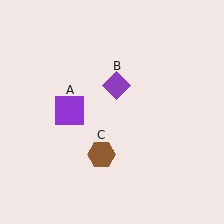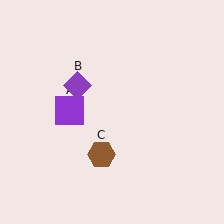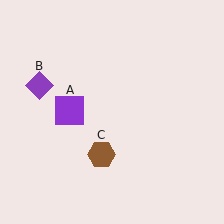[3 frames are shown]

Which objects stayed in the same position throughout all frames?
Purple square (object A) and brown hexagon (object C) remained stationary.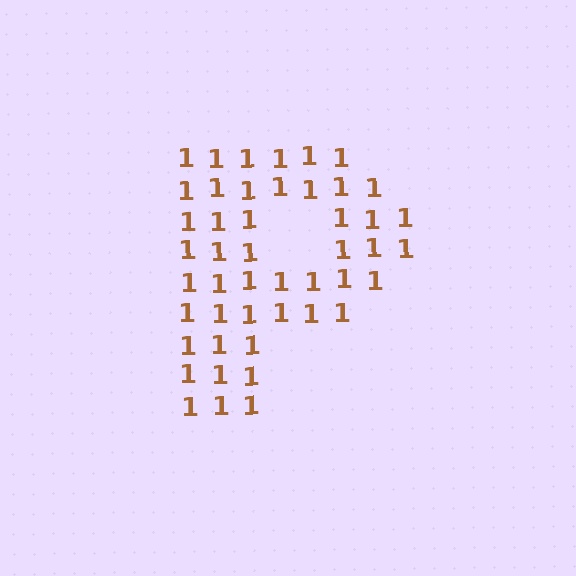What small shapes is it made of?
It is made of small digit 1's.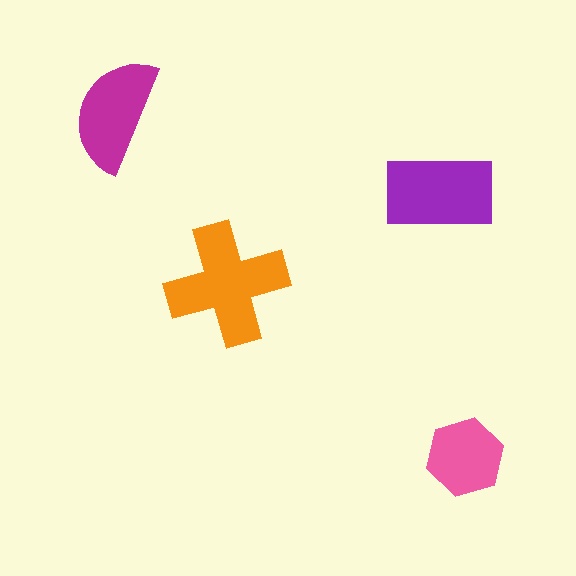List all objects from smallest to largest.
The pink hexagon, the magenta semicircle, the purple rectangle, the orange cross.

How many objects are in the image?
There are 4 objects in the image.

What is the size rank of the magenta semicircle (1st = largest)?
3rd.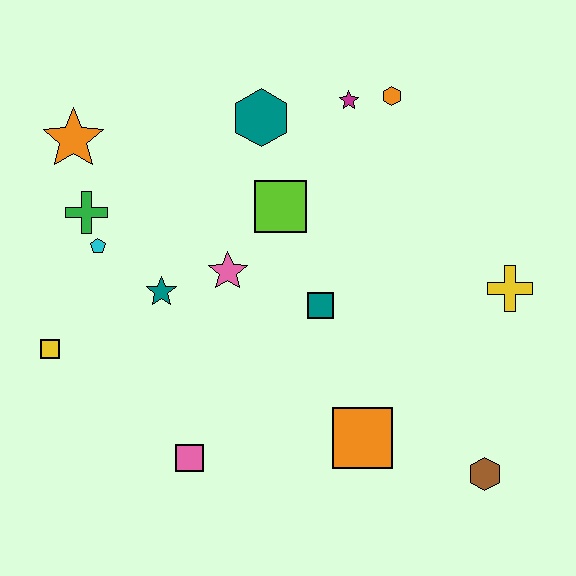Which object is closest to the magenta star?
The orange hexagon is closest to the magenta star.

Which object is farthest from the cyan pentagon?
The brown hexagon is farthest from the cyan pentagon.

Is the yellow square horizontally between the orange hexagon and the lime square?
No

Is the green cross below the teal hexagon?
Yes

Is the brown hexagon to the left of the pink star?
No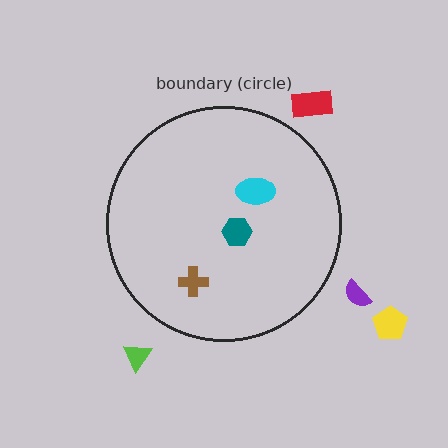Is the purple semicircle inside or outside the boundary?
Outside.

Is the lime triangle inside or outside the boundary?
Outside.